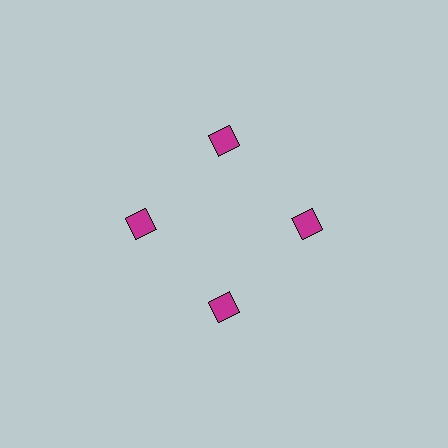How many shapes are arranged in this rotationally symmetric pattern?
There are 4 shapes, arranged in 4 groups of 1.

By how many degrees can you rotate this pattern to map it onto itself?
The pattern maps onto itself every 90 degrees of rotation.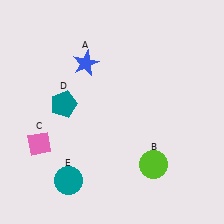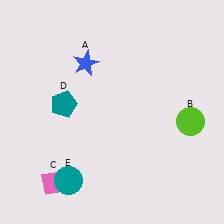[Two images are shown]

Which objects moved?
The objects that moved are: the lime circle (B), the pink diamond (C).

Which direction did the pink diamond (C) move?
The pink diamond (C) moved down.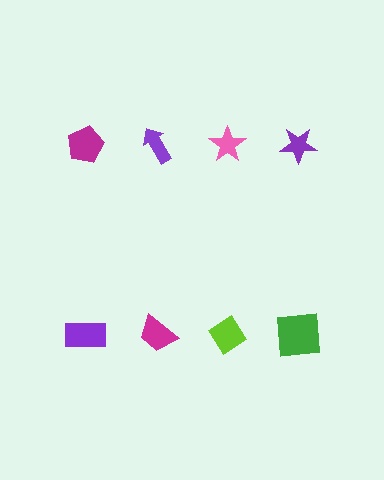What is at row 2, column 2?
A magenta trapezoid.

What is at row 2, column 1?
A purple rectangle.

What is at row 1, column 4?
A purple star.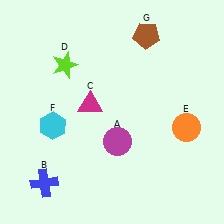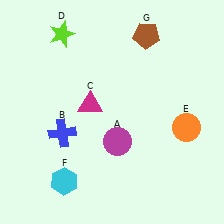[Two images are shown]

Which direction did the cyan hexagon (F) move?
The cyan hexagon (F) moved down.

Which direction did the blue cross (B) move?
The blue cross (B) moved up.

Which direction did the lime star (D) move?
The lime star (D) moved up.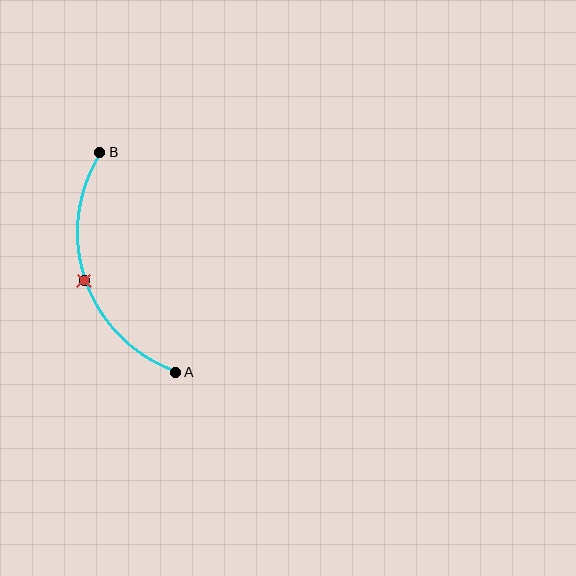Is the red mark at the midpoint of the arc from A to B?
Yes. The red mark lies on the arc at equal arc-length from both A and B — it is the arc midpoint.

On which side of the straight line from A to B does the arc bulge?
The arc bulges to the left of the straight line connecting A and B.